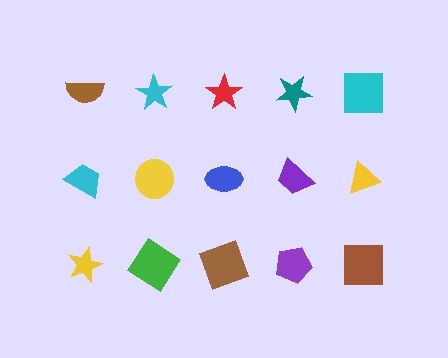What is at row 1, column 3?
A red star.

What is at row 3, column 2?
A green diamond.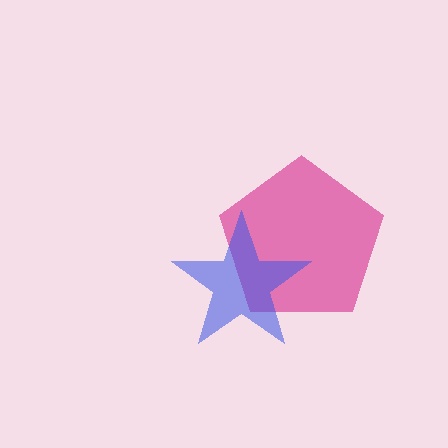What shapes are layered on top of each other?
The layered shapes are: a magenta pentagon, a blue star.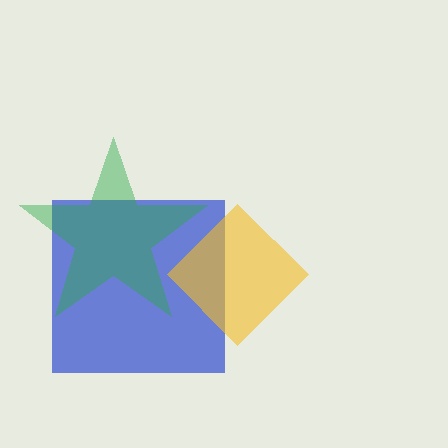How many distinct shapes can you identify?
There are 3 distinct shapes: a blue square, a green star, a yellow diamond.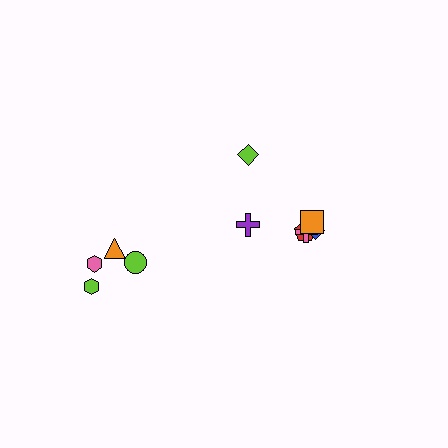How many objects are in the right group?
There are 6 objects.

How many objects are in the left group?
There are 4 objects.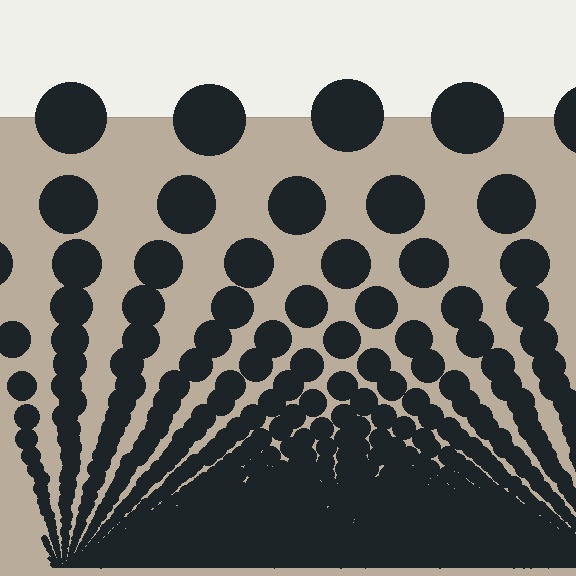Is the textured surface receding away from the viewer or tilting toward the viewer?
The surface appears to tilt toward the viewer. Texture elements get larger and sparser toward the top.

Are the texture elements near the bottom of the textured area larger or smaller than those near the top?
Smaller. The gradient is inverted — elements near the bottom are smaller and denser.